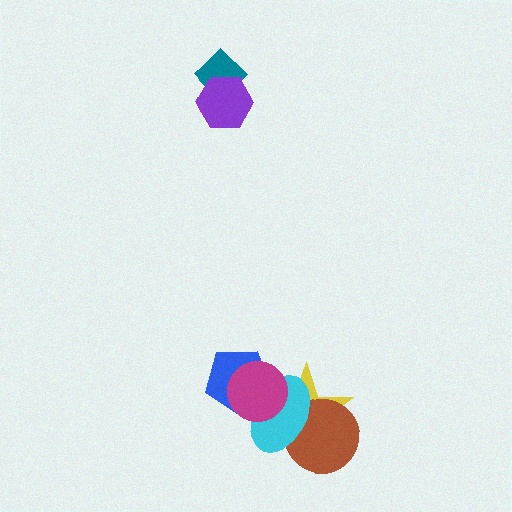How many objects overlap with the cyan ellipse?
4 objects overlap with the cyan ellipse.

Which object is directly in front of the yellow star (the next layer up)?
The brown circle is directly in front of the yellow star.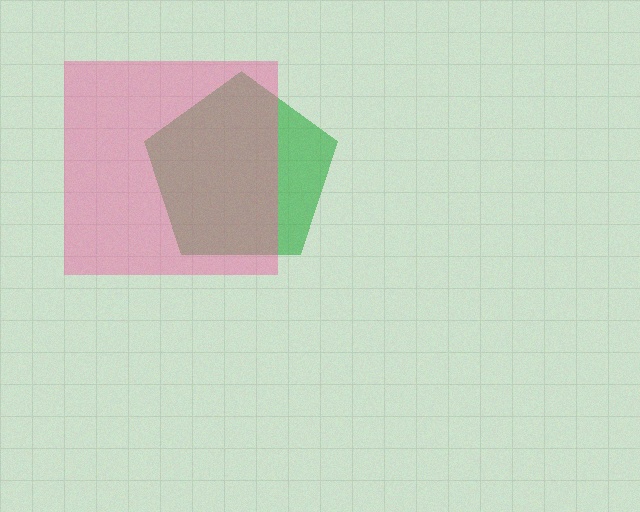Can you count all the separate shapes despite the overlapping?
Yes, there are 2 separate shapes.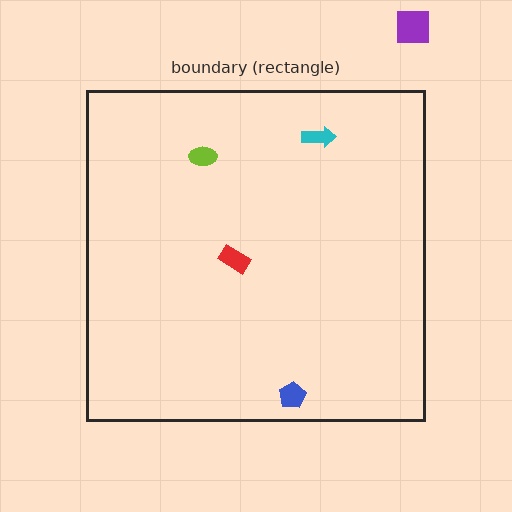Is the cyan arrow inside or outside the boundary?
Inside.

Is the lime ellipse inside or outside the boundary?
Inside.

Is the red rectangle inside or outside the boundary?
Inside.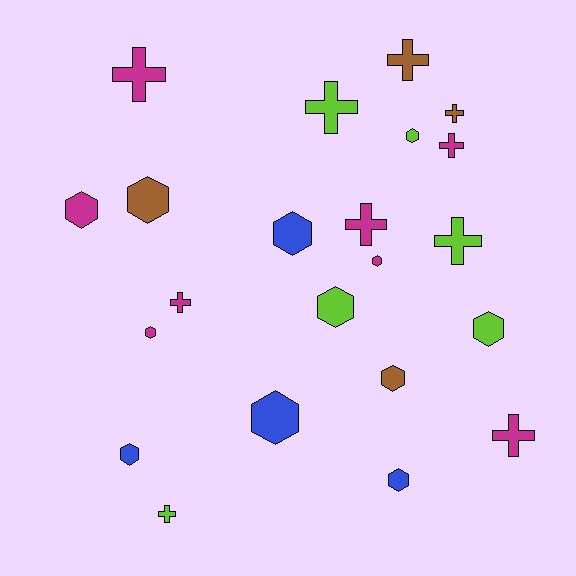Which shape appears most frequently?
Hexagon, with 12 objects.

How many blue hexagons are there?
There are 4 blue hexagons.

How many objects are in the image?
There are 22 objects.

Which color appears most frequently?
Magenta, with 8 objects.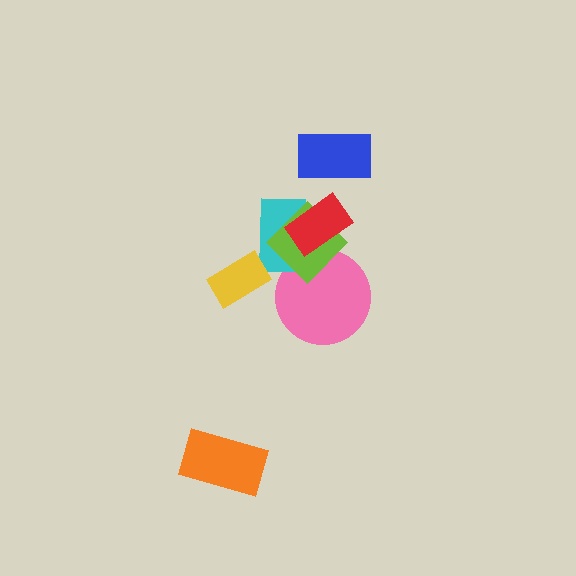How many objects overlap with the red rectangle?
2 objects overlap with the red rectangle.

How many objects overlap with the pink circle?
2 objects overlap with the pink circle.